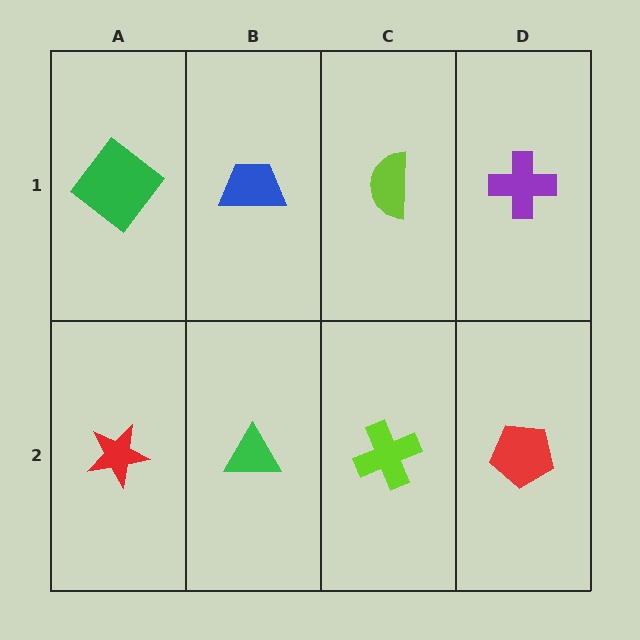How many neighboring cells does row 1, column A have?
2.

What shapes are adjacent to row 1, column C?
A lime cross (row 2, column C), a blue trapezoid (row 1, column B), a purple cross (row 1, column D).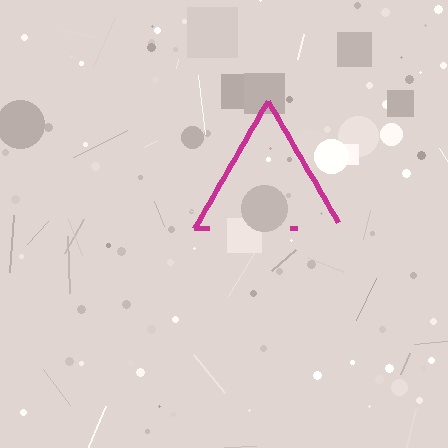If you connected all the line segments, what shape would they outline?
They would outline a triangle.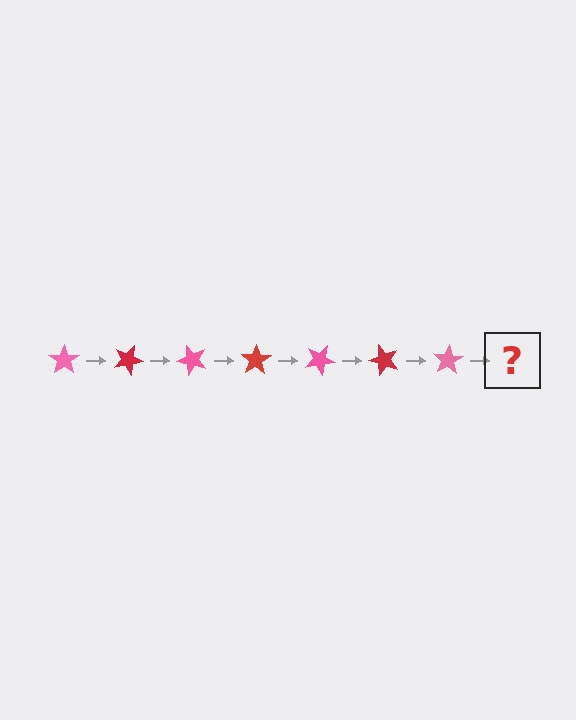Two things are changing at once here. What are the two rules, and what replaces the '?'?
The two rules are that it rotates 25 degrees each step and the color cycles through pink and red. The '?' should be a red star, rotated 175 degrees from the start.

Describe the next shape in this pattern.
It should be a red star, rotated 175 degrees from the start.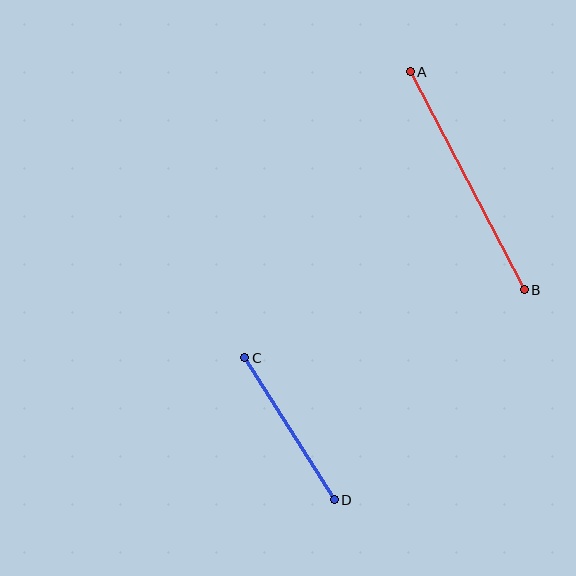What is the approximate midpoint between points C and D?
The midpoint is at approximately (290, 429) pixels.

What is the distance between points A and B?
The distance is approximately 246 pixels.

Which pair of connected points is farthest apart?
Points A and B are farthest apart.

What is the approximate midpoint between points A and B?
The midpoint is at approximately (467, 181) pixels.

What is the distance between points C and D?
The distance is approximately 168 pixels.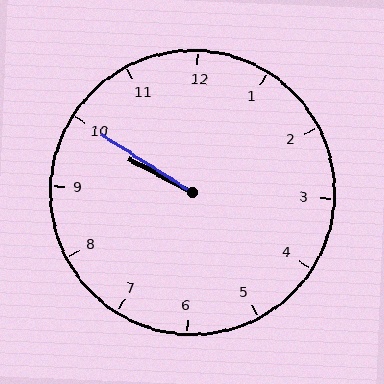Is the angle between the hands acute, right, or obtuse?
It is acute.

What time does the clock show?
9:50.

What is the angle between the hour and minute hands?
Approximately 5 degrees.